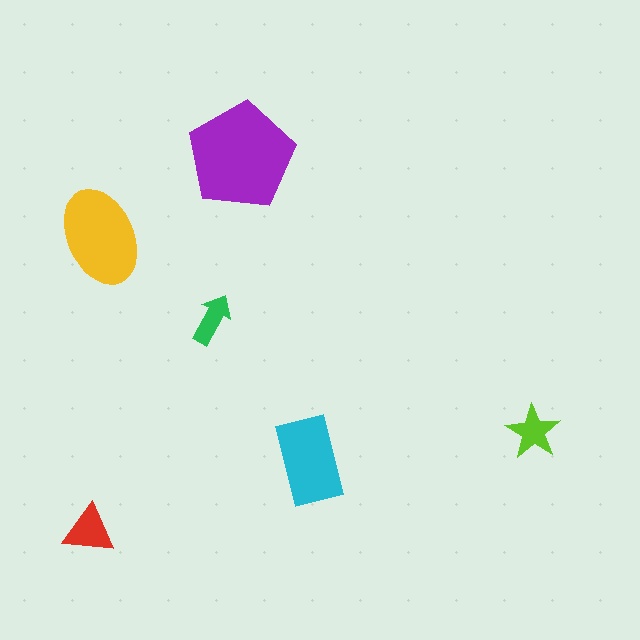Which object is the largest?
The purple pentagon.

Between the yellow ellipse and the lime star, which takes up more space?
The yellow ellipse.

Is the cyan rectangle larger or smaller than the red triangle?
Larger.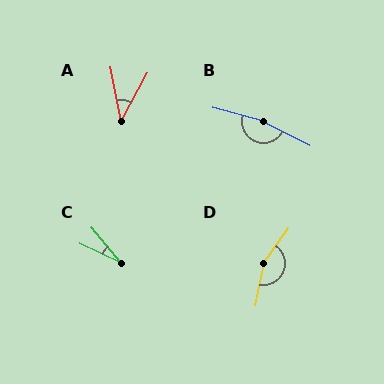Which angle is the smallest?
C, at approximately 25 degrees.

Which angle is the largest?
B, at approximately 168 degrees.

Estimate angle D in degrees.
Approximately 155 degrees.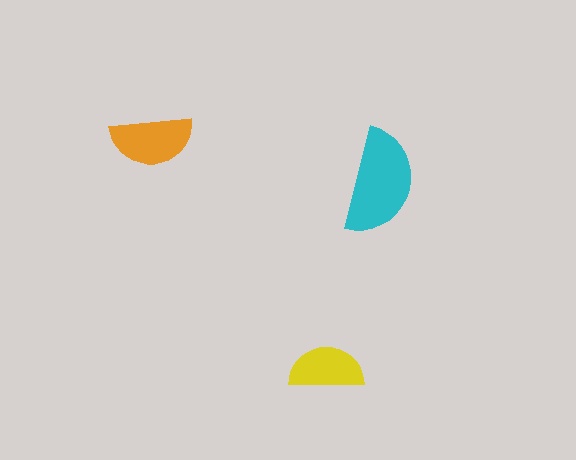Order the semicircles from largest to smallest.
the cyan one, the orange one, the yellow one.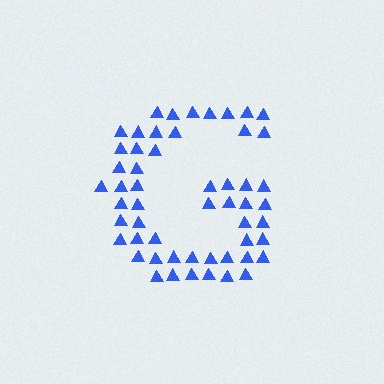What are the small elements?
The small elements are triangles.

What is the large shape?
The large shape is the letter G.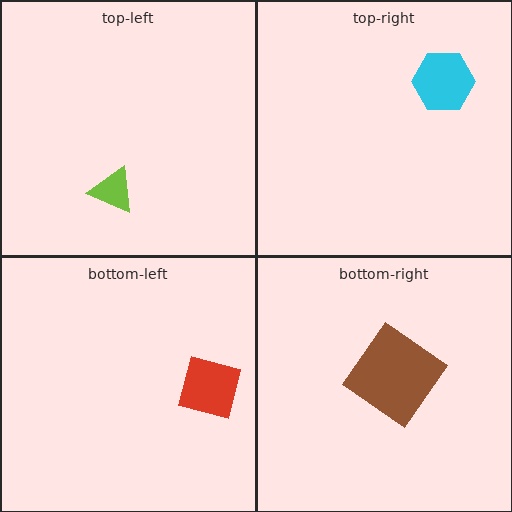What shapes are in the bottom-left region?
The red square.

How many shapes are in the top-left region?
1.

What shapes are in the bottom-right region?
The brown diamond.